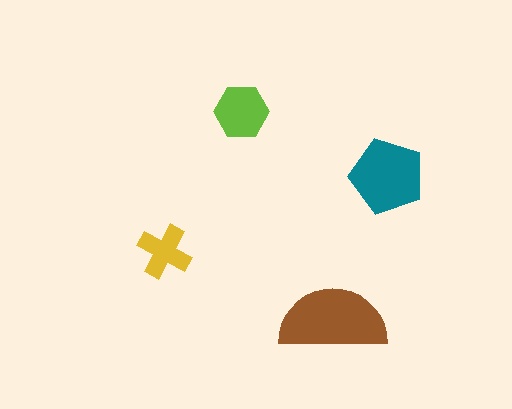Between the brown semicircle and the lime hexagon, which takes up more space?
The brown semicircle.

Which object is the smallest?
The yellow cross.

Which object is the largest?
The brown semicircle.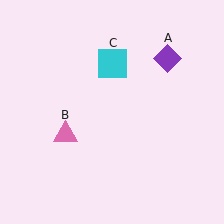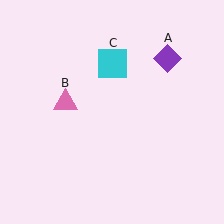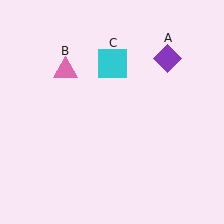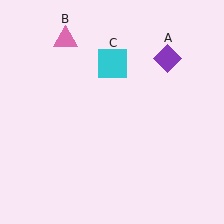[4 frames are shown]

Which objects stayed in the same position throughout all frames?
Purple diamond (object A) and cyan square (object C) remained stationary.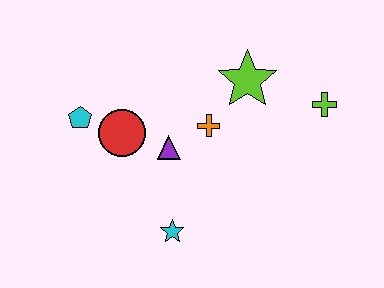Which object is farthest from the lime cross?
The cyan pentagon is farthest from the lime cross.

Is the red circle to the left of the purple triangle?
Yes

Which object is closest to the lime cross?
The lime star is closest to the lime cross.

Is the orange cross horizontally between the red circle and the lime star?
Yes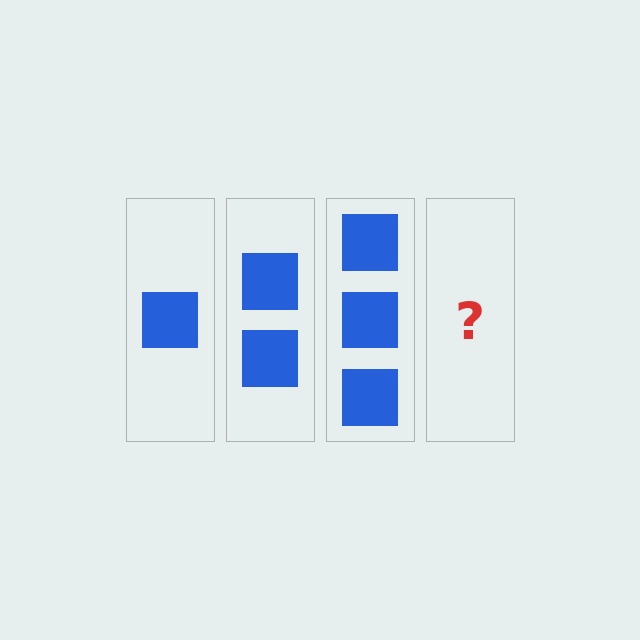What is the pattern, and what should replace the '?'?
The pattern is that each step adds one more square. The '?' should be 4 squares.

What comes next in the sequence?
The next element should be 4 squares.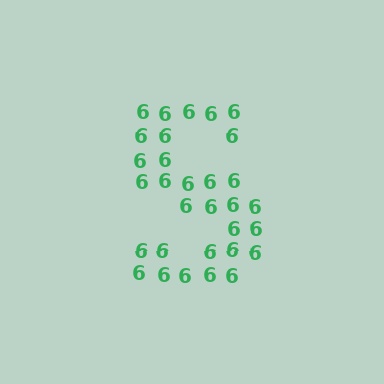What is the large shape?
The large shape is the letter S.